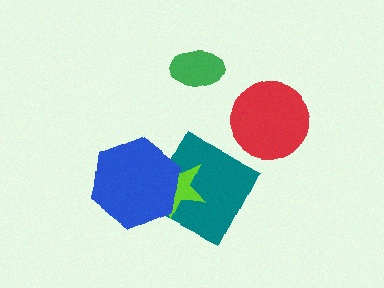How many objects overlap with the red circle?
0 objects overlap with the red circle.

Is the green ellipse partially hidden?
No, no other shape covers it.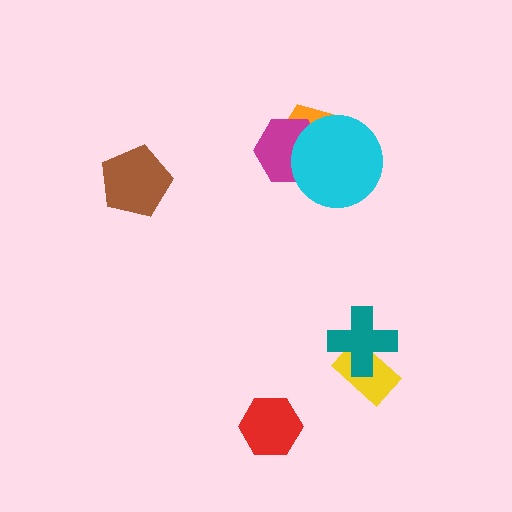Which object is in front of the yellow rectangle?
The teal cross is in front of the yellow rectangle.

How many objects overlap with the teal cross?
1 object overlaps with the teal cross.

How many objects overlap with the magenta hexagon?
2 objects overlap with the magenta hexagon.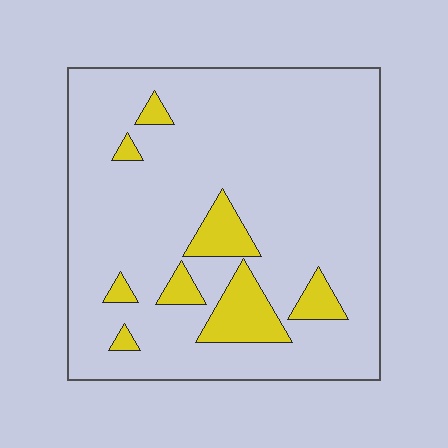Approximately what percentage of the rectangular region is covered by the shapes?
Approximately 10%.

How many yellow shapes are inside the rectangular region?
8.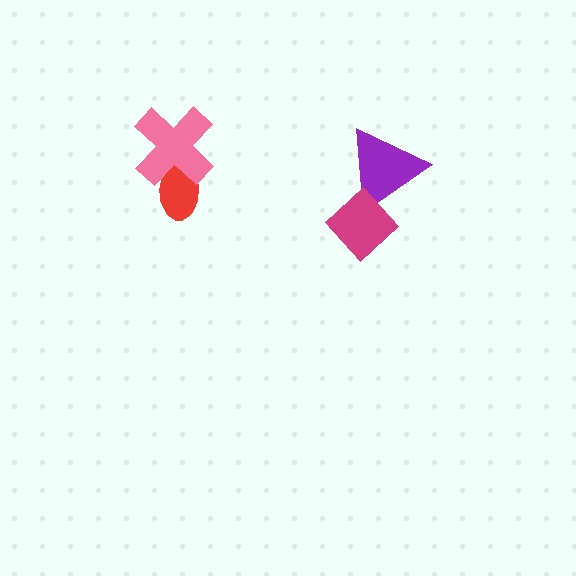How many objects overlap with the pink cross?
1 object overlaps with the pink cross.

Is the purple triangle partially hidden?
Yes, it is partially covered by another shape.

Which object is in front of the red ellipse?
The pink cross is in front of the red ellipse.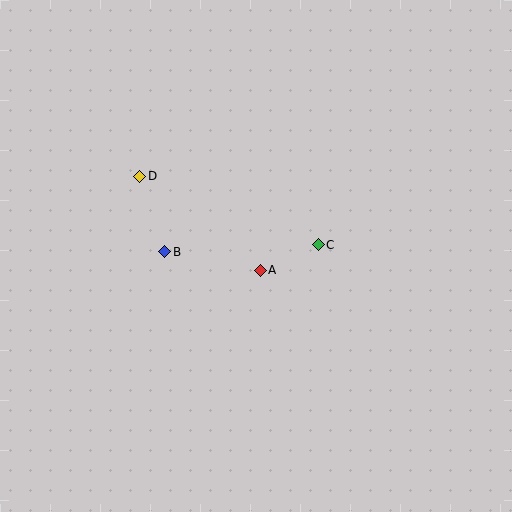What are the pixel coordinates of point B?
Point B is at (165, 252).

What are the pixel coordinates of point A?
Point A is at (260, 270).